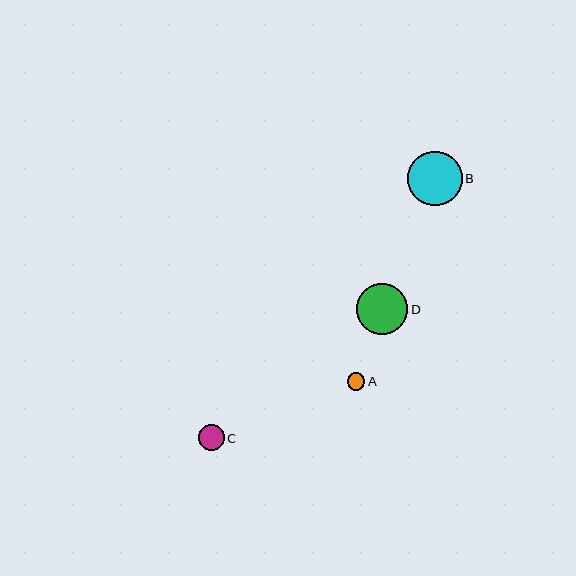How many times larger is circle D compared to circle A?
Circle D is approximately 2.9 times the size of circle A.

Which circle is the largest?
Circle B is the largest with a size of approximately 55 pixels.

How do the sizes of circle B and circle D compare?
Circle B and circle D are approximately the same size.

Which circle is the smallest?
Circle A is the smallest with a size of approximately 18 pixels.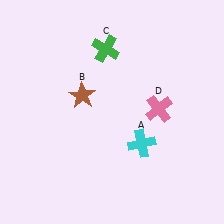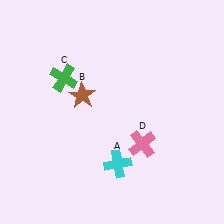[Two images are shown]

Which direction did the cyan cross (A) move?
The cyan cross (A) moved left.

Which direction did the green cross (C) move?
The green cross (C) moved left.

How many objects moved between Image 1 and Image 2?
3 objects moved between the two images.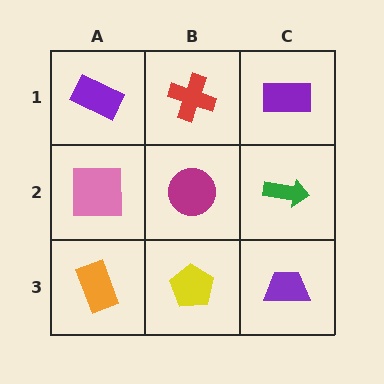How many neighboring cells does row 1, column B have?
3.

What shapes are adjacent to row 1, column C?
A green arrow (row 2, column C), a red cross (row 1, column B).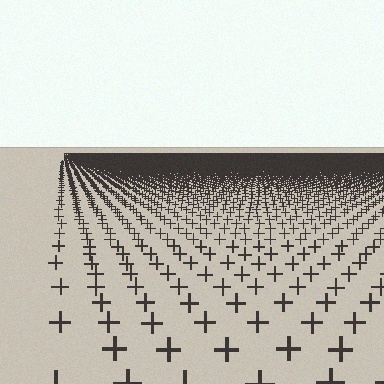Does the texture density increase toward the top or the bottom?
Density increases toward the top.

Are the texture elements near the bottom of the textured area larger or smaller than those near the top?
Larger. Near the bottom, elements are closer to the viewer and appear at a bigger on-screen size.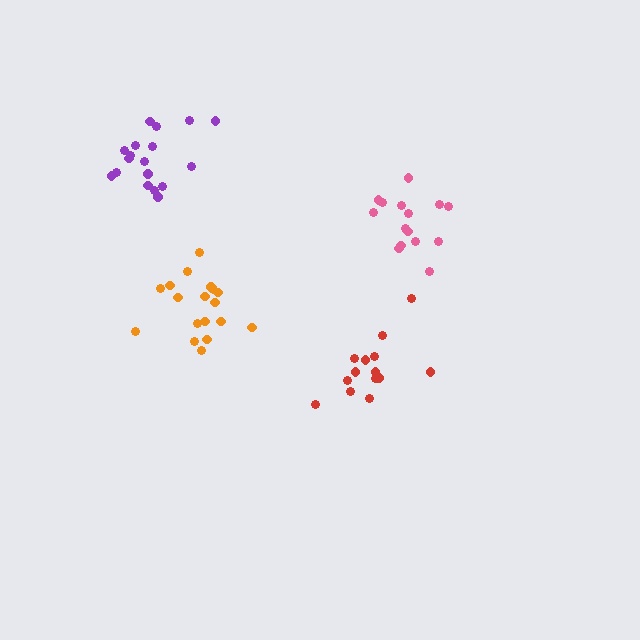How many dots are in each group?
Group 1: 16 dots, Group 2: 14 dots, Group 3: 18 dots, Group 4: 18 dots (66 total).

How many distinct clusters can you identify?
There are 4 distinct clusters.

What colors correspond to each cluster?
The clusters are colored: pink, red, purple, orange.